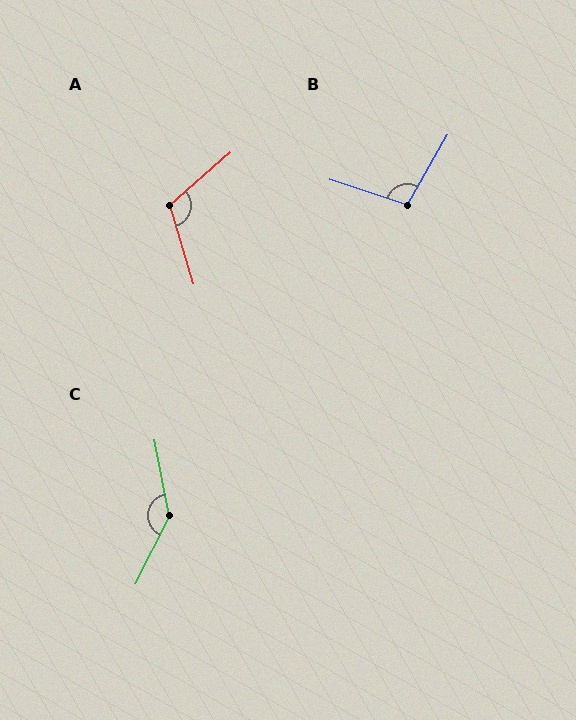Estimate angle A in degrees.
Approximately 114 degrees.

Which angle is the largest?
C, at approximately 142 degrees.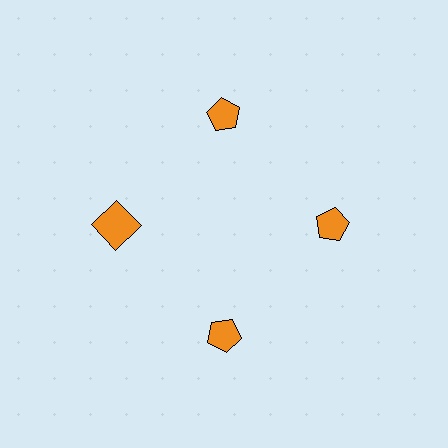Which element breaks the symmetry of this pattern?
The orange square at roughly the 9 o'clock position breaks the symmetry. All other shapes are orange pentagons.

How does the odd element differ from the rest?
It has a different shape: square instead of pentagon.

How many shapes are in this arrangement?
There are 4 shapes arranged in a ring pattern.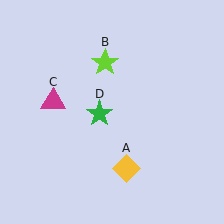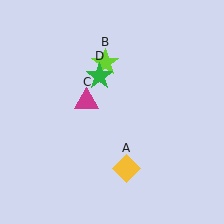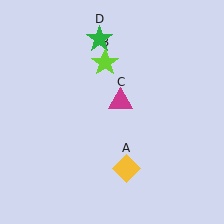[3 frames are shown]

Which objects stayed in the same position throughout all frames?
Yellow diamond (object A) and lime star (object B) remained stationary.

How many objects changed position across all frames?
2 objects changed position: magenta triangle (object C), green star (object D).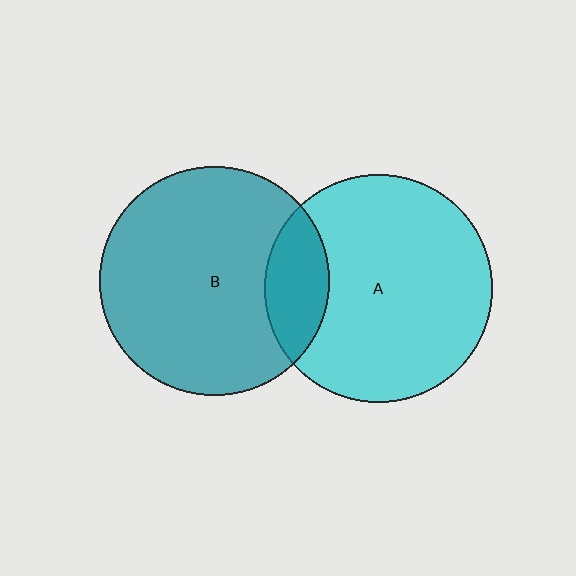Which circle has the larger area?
Circle B (teal).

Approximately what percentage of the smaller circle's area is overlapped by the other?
Approximately 20%.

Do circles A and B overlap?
Yes.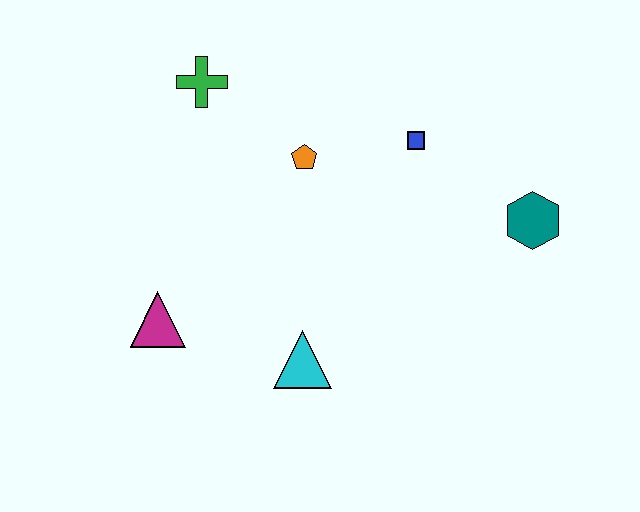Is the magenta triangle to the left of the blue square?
Yes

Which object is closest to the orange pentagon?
The blue square is closest to the orange pentagon.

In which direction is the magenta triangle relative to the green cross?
The magenta triangle is below the green cross.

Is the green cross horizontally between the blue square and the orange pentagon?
No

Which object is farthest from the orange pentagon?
The teal hexagon is farthest from the orange pentagon.